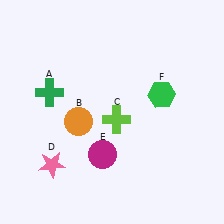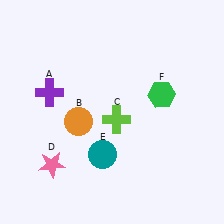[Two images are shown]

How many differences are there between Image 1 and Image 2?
There are 2 differences between the two images.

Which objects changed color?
A changed from green to purple. E changed from magenta to teal.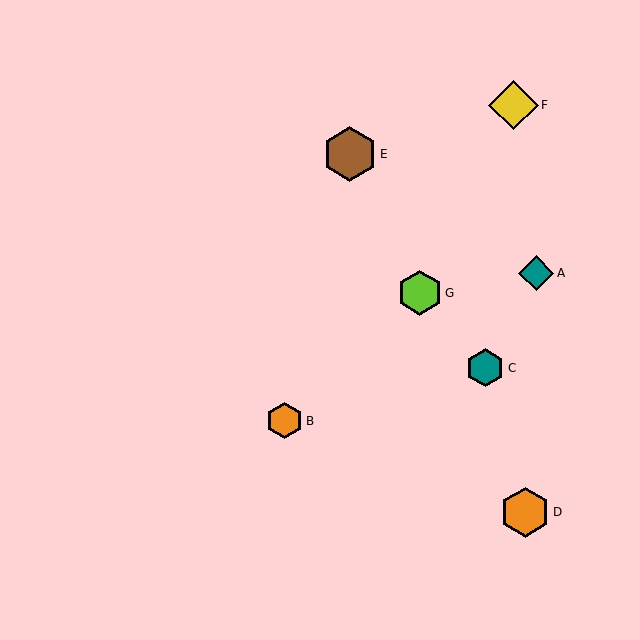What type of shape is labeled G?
Shape G is a lime hexagon.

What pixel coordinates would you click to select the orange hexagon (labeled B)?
Click at (285, 421) to select the orange hexagon B.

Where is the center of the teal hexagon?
The center of the teal hexagon is at (485, 368).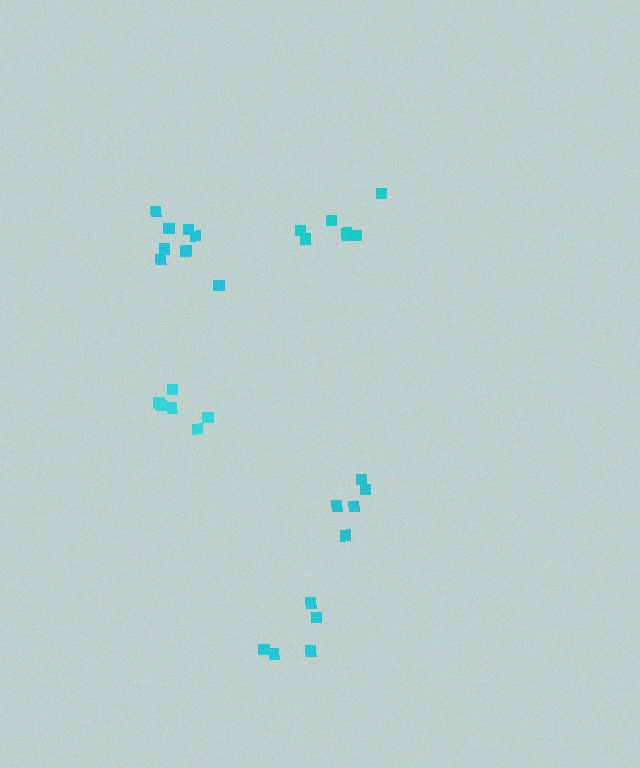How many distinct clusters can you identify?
There are 5 distinct clusters.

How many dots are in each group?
Group 1: 5 dots, Group 2: 9 dots, Group 3: 5 dots, Group 4: 6 dots, Group 5: 7 dots (32 total).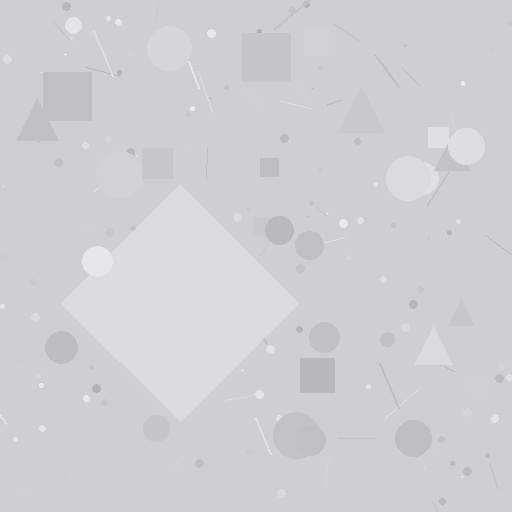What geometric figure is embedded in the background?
A diamond is embedded in the background.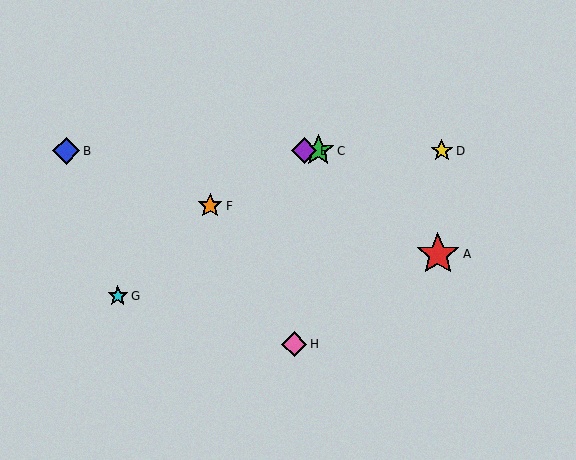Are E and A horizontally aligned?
No, E is at y≈151 and A is at y≈254.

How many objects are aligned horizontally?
4 objects (B, C, D, E) are aligned horizontally.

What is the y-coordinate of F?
Object F is at y≈206.